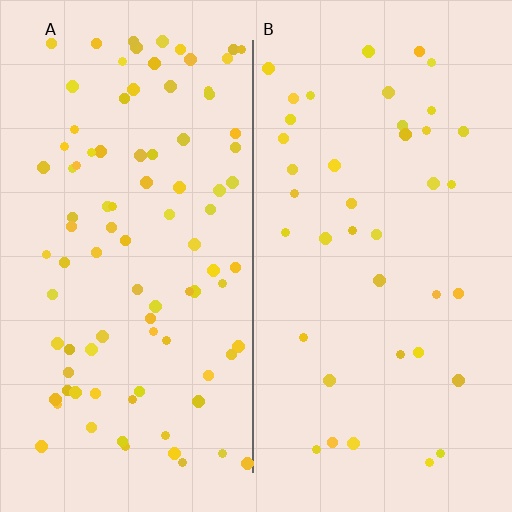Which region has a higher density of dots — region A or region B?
A (the left).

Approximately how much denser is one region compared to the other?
Approximately 2.3× — region A over region B.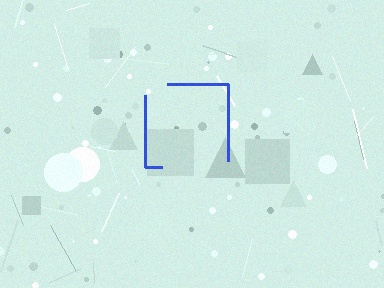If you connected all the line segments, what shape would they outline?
They would outline a square.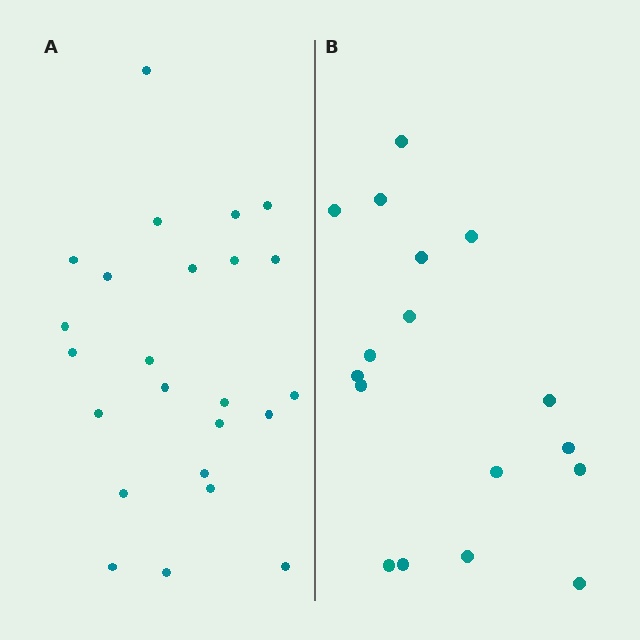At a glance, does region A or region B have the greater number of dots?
Region A (the left region) has more dots.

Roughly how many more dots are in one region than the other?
Region A has roughly 8 or so more dots than region B.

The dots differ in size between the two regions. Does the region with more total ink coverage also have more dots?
No. Region B has more total ink coverage because its dots are larger, but region A actually contains more individual dots. Total area can be misleading — the number of items is what matters here.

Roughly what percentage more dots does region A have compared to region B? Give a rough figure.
About 40% more.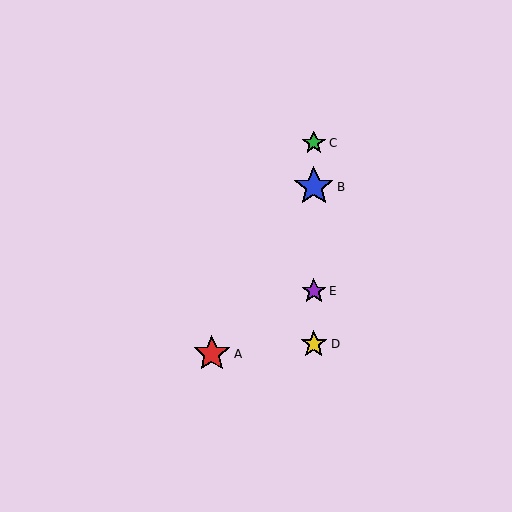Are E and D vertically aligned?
Yes, both are at x≈314.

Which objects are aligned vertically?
Objects B, C, D, E are aligned vertically.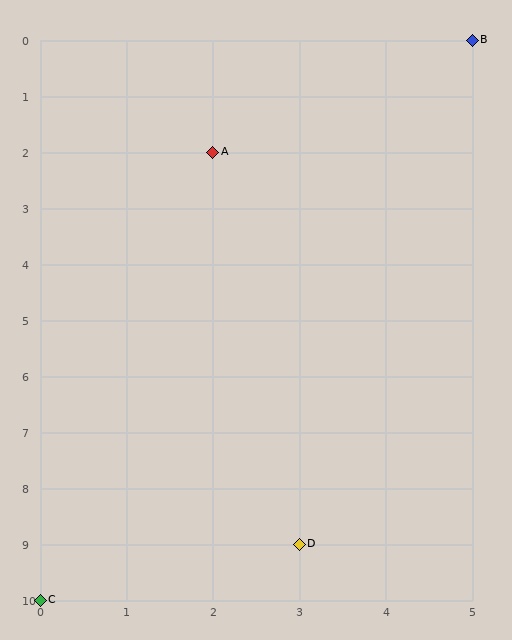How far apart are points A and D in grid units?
Points A and D are 1 column and 7 rows apart (about 7.1 grid units diagonally).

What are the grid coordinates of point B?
Point B is at grid coordinates (5, 0).